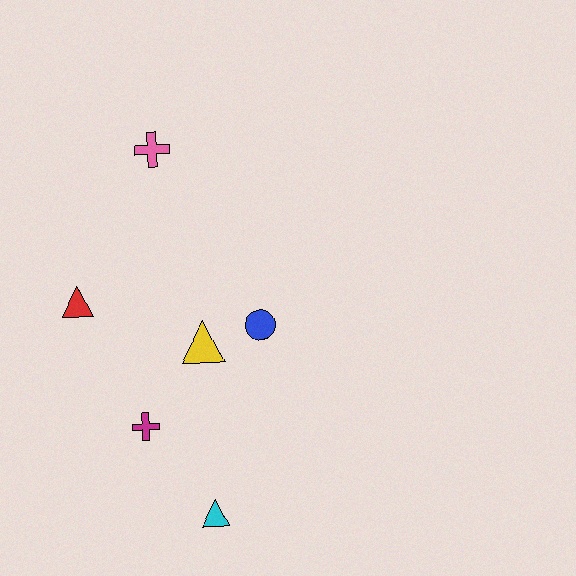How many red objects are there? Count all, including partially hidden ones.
There is 1 red object.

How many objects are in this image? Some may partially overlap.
There are 6 objects.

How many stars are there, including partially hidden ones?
There are no stars.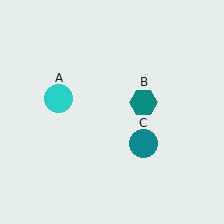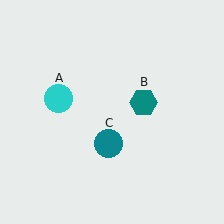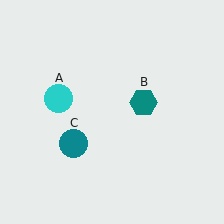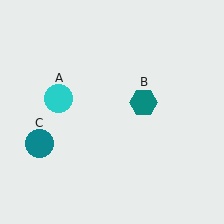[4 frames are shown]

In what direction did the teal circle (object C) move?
The teal circle (object C) moved left.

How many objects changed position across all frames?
1 object changed position: teal circle (object C).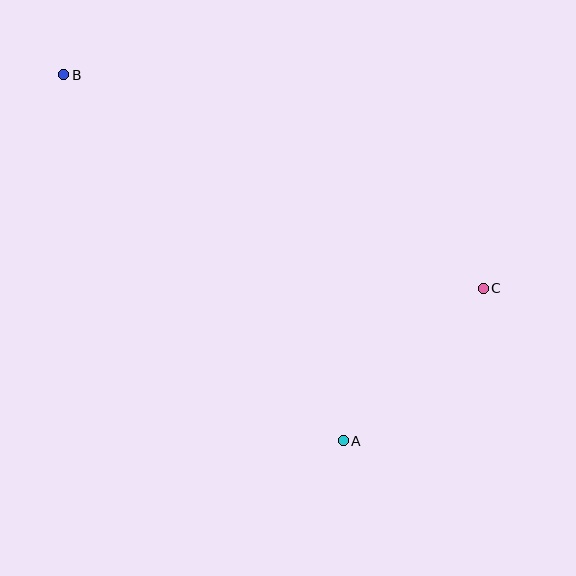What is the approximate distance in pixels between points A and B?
The distance between A and B is approximately 460 pixels.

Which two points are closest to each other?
Points A and C are closest to each other.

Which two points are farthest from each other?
Points B and C are farthest from each other.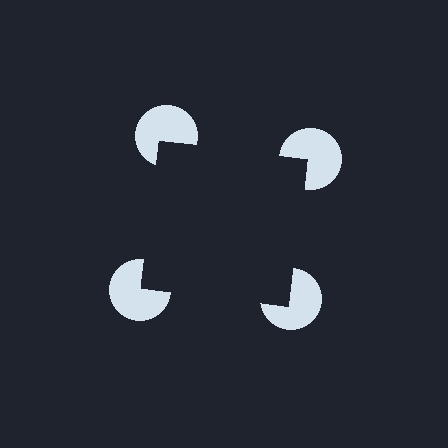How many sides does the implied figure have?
4 sides.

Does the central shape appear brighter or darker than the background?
It typically appears slightly darker than the background, even though no actual brightness change is drawn.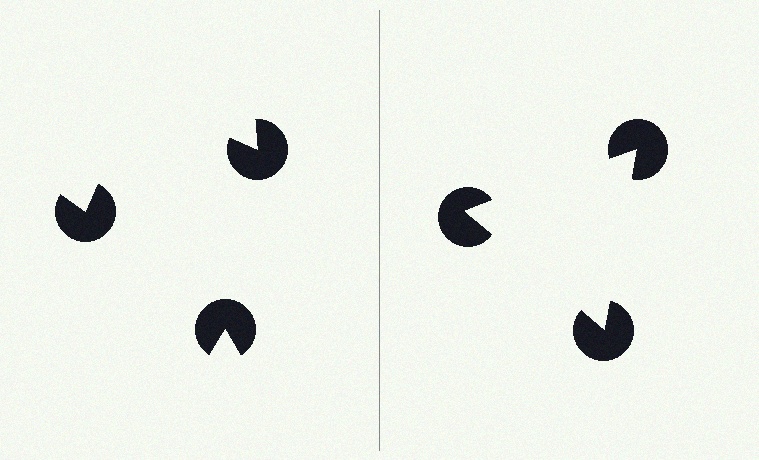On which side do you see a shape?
An illusory triangle appears on the right side. On the left side the wedge cuts are rotated, so no coherent shape forms.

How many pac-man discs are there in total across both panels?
6 — 3 on each side.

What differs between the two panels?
The pac-man discs are positioned identically on both sides; only the wedge orientations differ. On the right they align to a triangle; on the left they are misaligned.